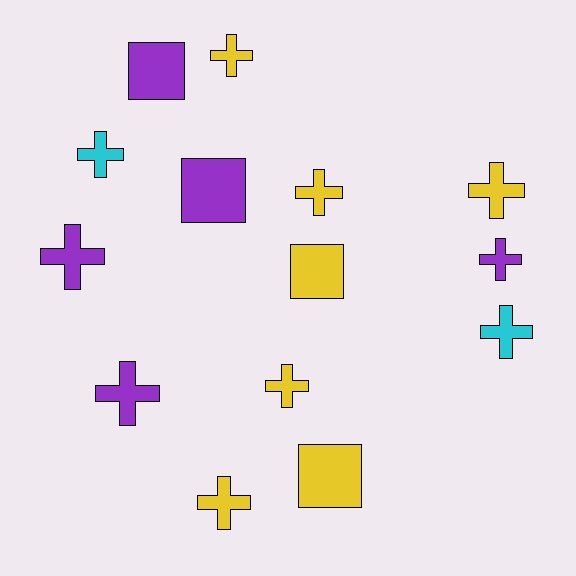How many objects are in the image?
There are 14 objects.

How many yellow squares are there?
There are 2 yellow squares.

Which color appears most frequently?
Yellow, with 7 objects.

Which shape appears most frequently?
Cross, with 10 objects.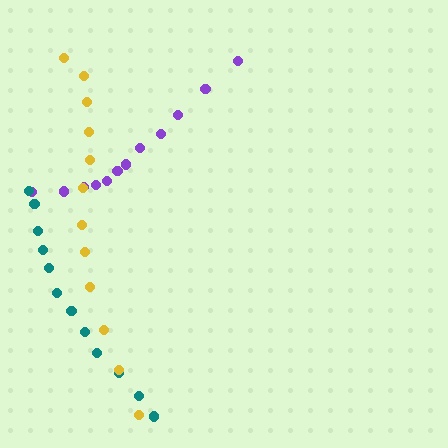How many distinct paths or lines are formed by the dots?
There are 3 distinct paths.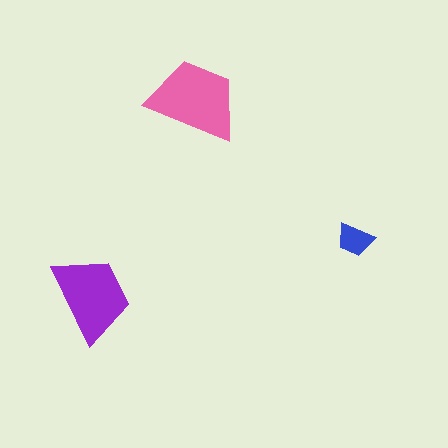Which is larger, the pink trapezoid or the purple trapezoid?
The pink one.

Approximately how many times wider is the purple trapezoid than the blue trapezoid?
About 2.5 times wider.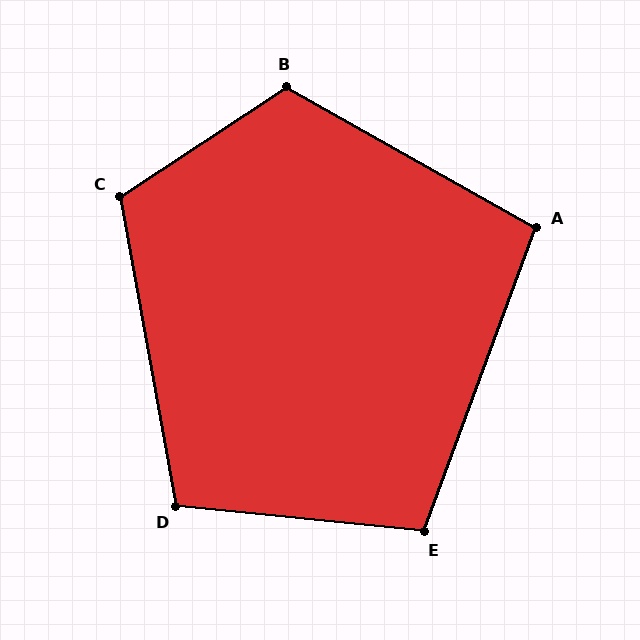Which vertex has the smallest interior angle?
A, at approximately 99 degrees.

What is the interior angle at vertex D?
Approximately 106 degrees (obtuse).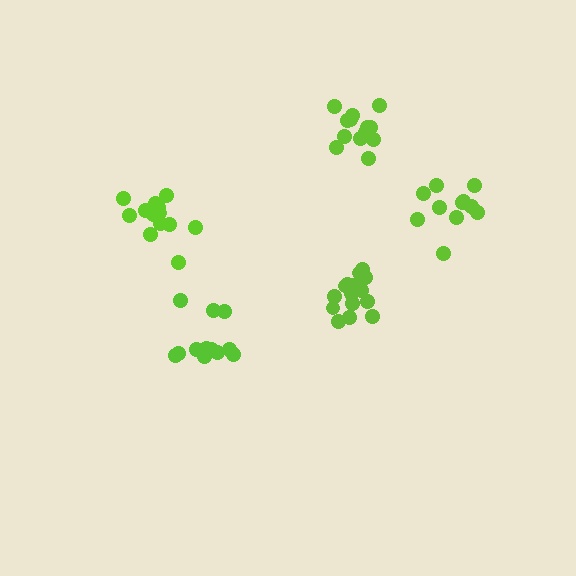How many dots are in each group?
Group 1: 15 dots, Group 2: 13 dots, Group 3: 13 dots, Group 4: 11 dots, Group 5: 13 dots (65 total).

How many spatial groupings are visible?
There are 5 spatial groupings.